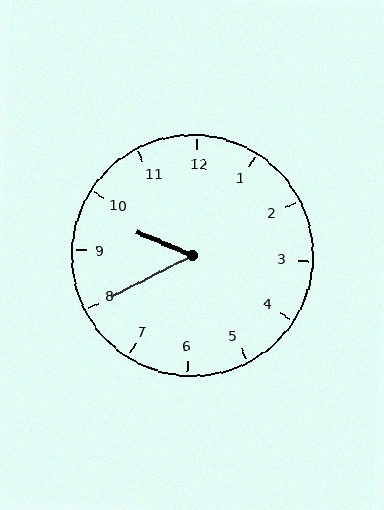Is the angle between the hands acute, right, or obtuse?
It is acute.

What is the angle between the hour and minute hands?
Approximately 50 degrees.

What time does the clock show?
9:40.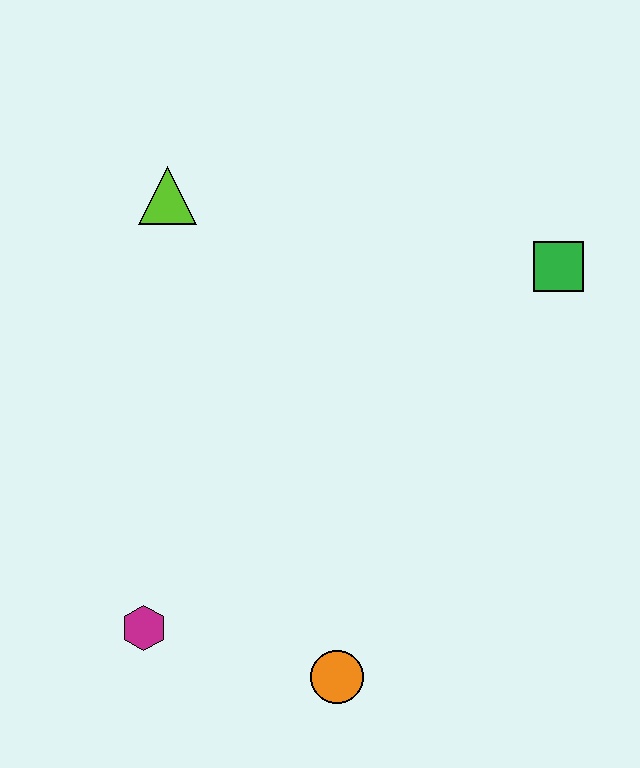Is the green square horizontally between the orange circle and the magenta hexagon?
No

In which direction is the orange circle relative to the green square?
The orange circle is below the green square.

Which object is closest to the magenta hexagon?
The orange circle is closest to the magenta hexagon.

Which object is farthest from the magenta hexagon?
The green square is farthest from the magenta hexagon.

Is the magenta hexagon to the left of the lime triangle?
Yes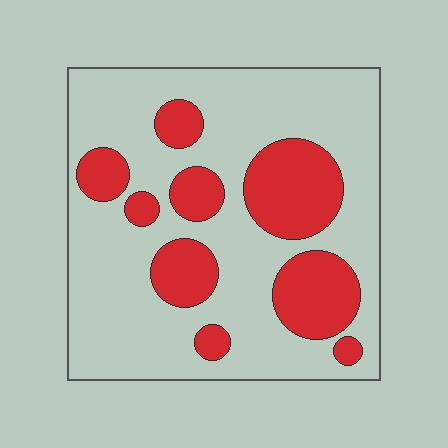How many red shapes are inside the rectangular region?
9.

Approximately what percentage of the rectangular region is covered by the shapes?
Approximately 30%.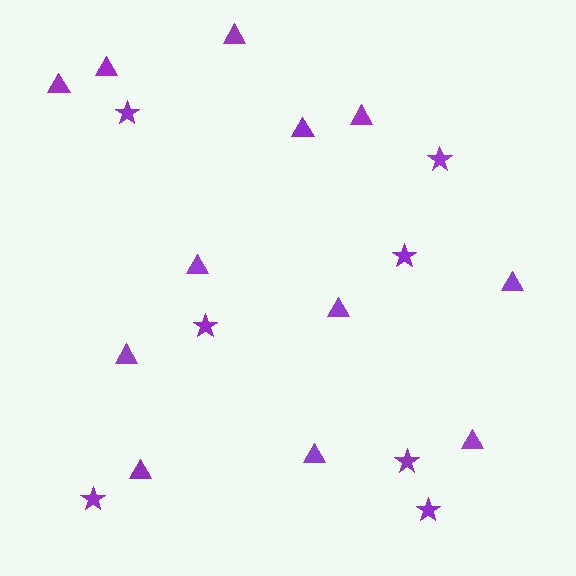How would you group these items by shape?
There are 2 groups: one group of triangles (12) and one group of stars (7).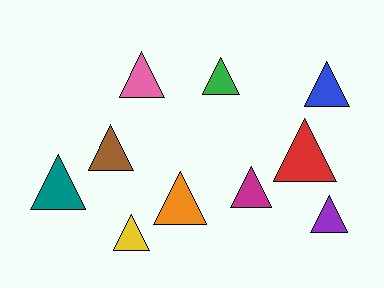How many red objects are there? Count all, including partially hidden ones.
There is 1 red object.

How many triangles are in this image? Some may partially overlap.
There are 10 triangles.